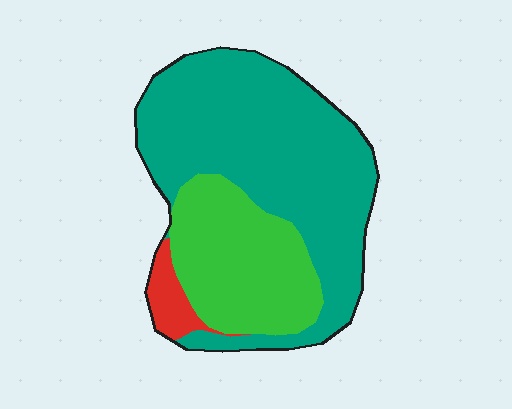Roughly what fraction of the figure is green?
Green takes up about one third (1/3) of the figure.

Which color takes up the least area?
Red, at roughly 5%.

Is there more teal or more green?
Teal.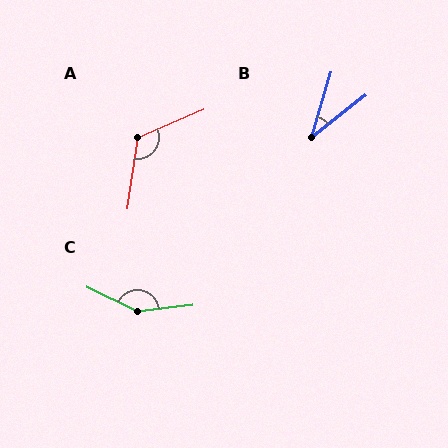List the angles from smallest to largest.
B (35°), A (122°), C (147°).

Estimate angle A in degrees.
Approximately 122 degrees.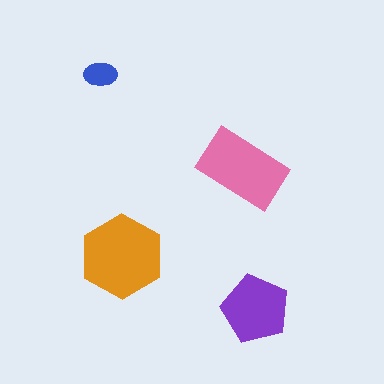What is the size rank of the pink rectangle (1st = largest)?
2nd.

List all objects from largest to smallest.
The orange hexagon, the pink rectangle, the purple pentagon, the blue ellipse.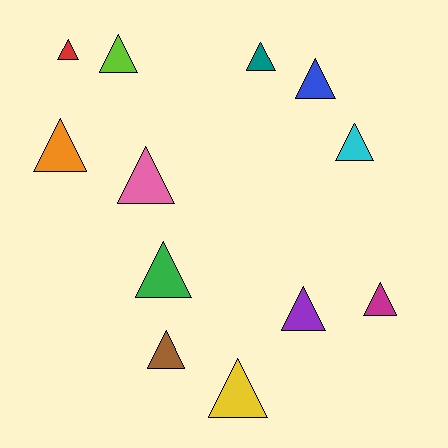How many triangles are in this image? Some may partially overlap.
There are 12 triangles.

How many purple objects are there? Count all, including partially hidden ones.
There is 1 purple object.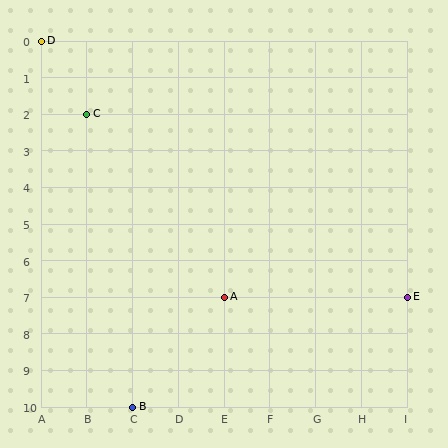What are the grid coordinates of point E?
Point E is at grid coordinates (I, 7).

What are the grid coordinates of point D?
Point D is at grid coordinates (A, 0).